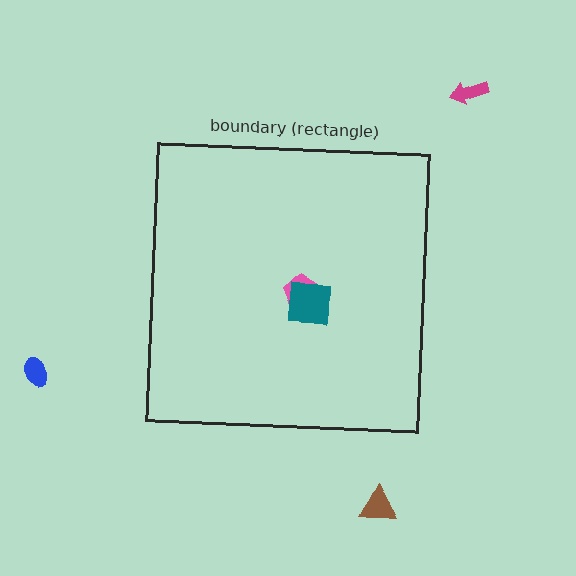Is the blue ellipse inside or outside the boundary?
Outside.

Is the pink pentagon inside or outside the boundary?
Inside.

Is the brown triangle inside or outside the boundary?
Outside.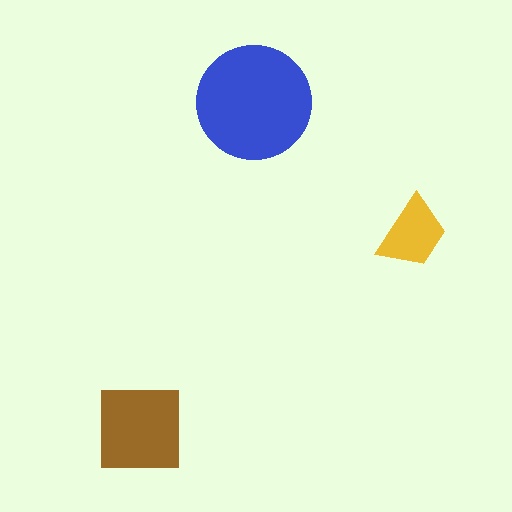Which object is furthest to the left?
The brown square is leftmost.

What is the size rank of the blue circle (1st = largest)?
1st.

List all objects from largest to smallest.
The blue circle, the brown square, the yellow trapezoid.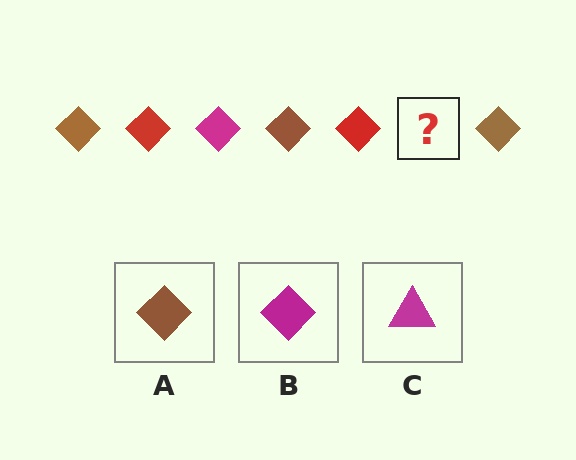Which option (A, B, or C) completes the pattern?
B.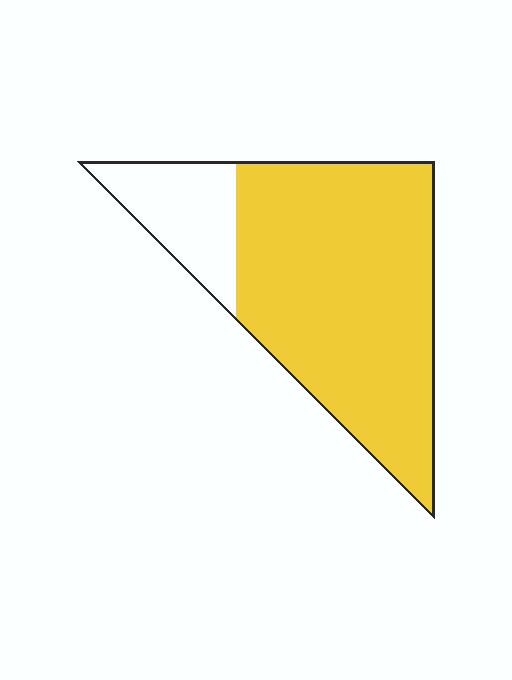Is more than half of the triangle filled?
Yes.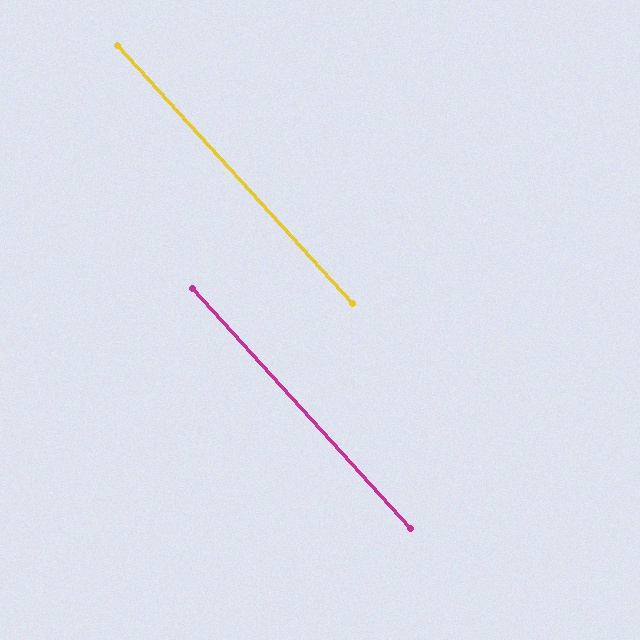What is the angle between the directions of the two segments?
Approximately 0 degrees.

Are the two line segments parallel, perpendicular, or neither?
Parallel — their directions differ by only 0.1°.